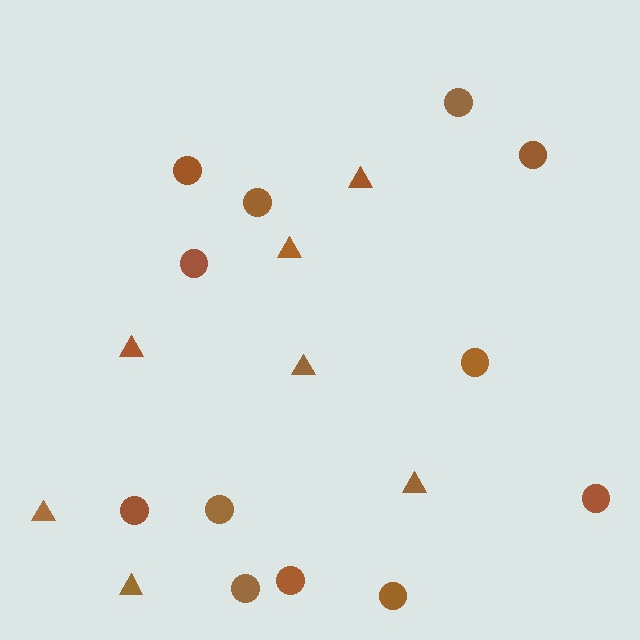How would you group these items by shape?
There are 2 groups: one group of circles (12) and one group of triangles (7).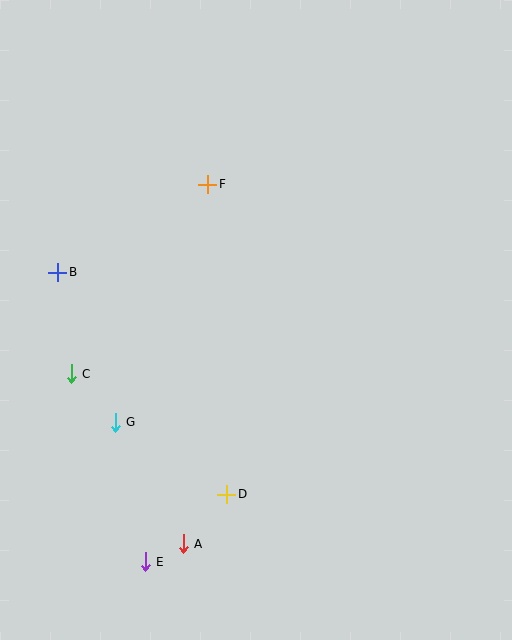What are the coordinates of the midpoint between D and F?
The midpoint between D and F is at (217, 339).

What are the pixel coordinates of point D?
Point D is at (227, 494).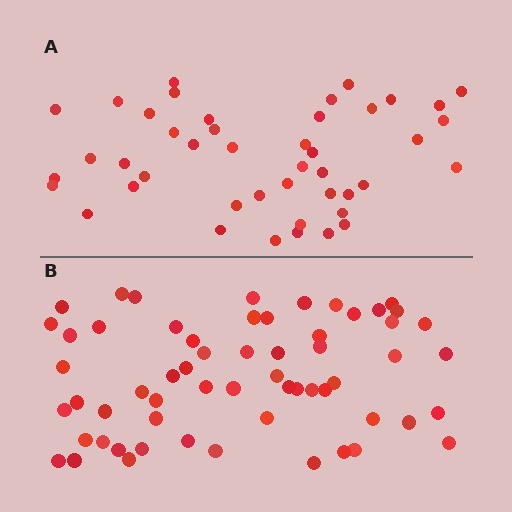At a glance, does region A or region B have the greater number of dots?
Region B (the bottom region) has more dots.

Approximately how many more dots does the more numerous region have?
Region B has approximately 15 more dots than region A.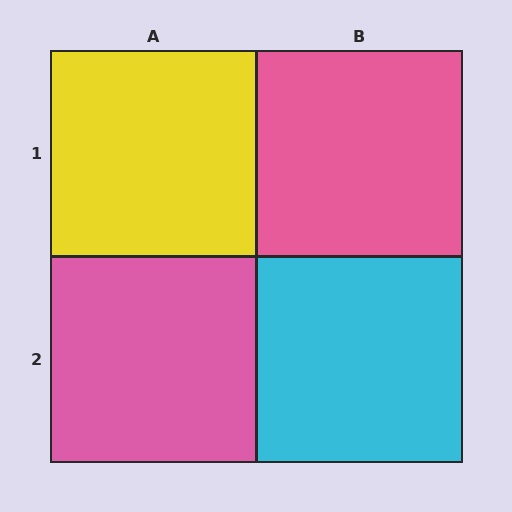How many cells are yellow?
1 cell is yellow.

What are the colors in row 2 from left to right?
Pink, cyan.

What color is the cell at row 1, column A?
Yellow.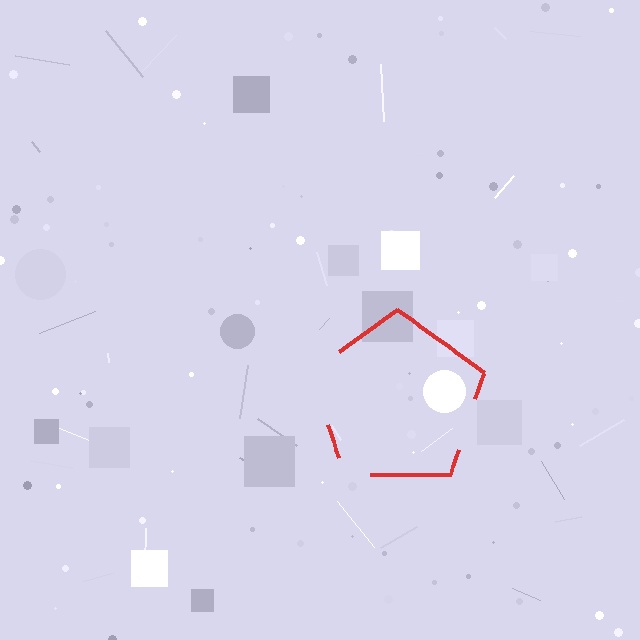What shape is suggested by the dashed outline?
The dashed outline suggests a pentagon.